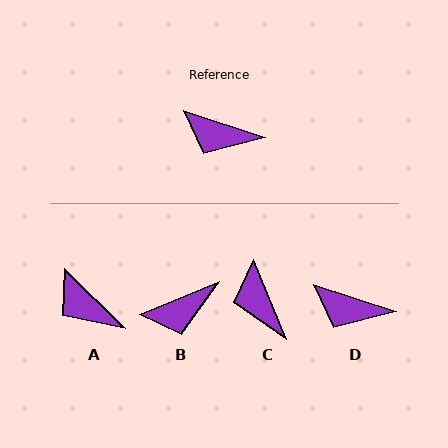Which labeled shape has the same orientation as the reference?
D.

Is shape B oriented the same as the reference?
No, it is off by about 40 degrees.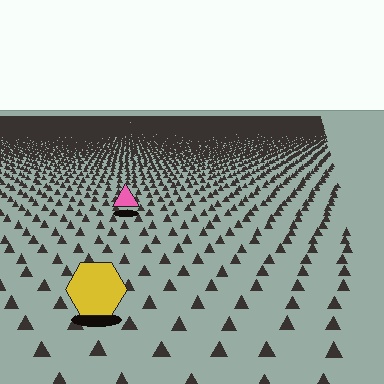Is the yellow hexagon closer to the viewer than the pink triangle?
Yes. The yellow hexagon is closer — you can tell from the texture gradient: the ground texture is coarser near it.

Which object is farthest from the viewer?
The pink triangle is farthest from the viewer. It appears smaller and the ground texture around it is denser.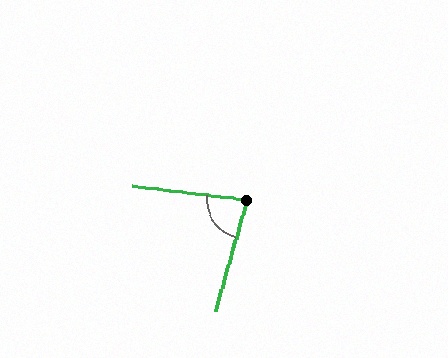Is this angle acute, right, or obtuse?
It is acute.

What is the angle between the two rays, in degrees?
Approximately 81 degrees.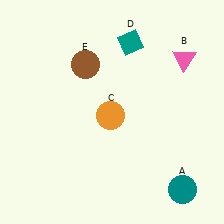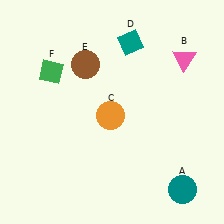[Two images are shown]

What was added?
A green diamond (F) was added in Image 2.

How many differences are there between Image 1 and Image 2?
There is 1 difference between the two images.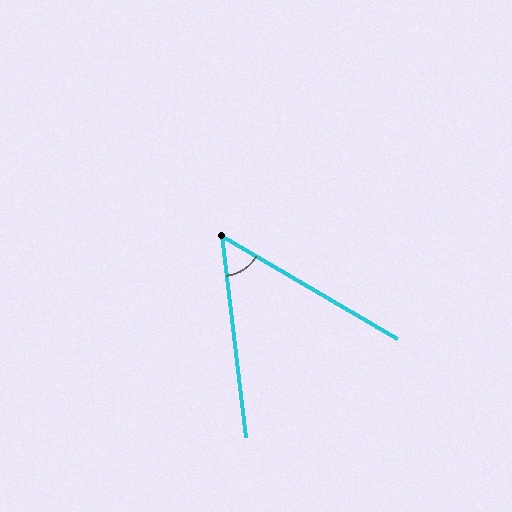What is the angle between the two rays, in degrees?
Approximately 53 degrees.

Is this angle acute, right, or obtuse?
It is acute.